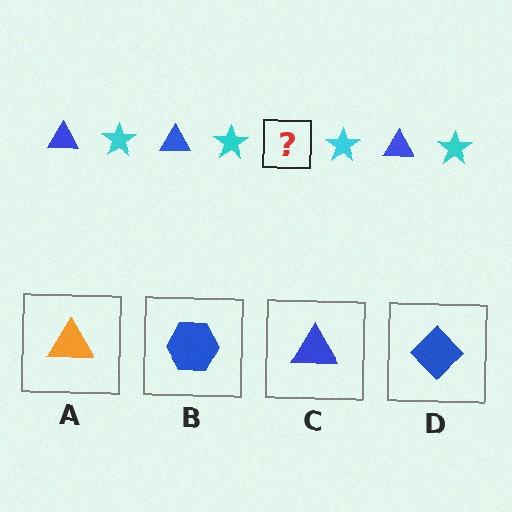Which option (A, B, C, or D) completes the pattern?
C.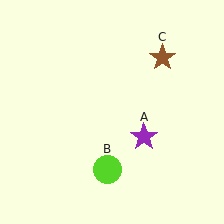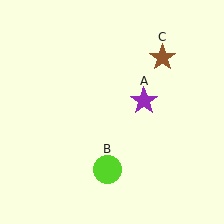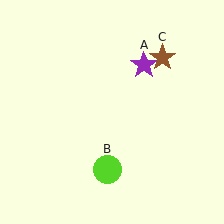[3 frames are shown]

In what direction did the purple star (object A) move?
The purple star (object A) moved up.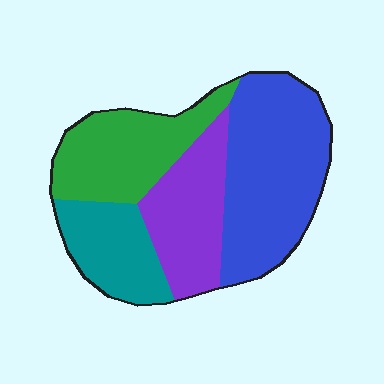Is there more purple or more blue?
Blue.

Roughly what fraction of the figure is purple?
Purple takes up between a sixth and a third of the figure.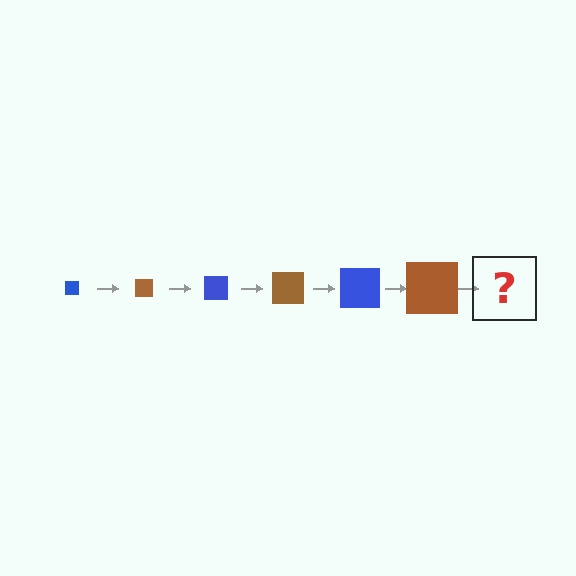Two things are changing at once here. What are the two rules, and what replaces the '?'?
The two rules are that the square grows larger each step and the color cycles through blue and brown. The '?' should be a blue square, larger than the previous one.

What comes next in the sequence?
The next element should be a blue square, larger than the previous one.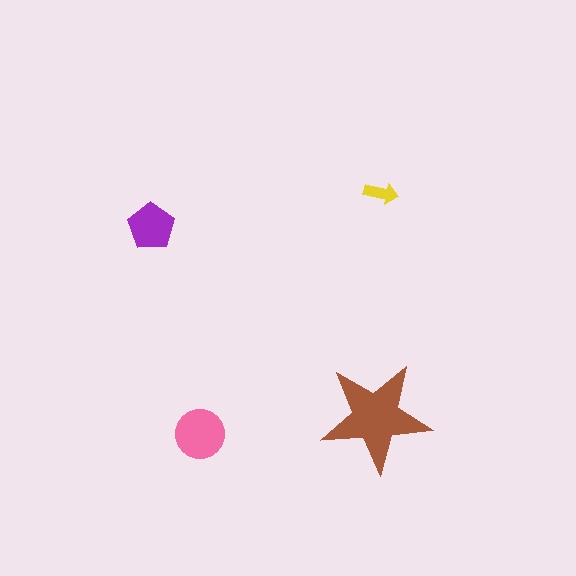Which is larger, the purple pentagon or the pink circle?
The pink circle.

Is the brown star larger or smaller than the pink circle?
Larger.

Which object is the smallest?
The yellow arrow.